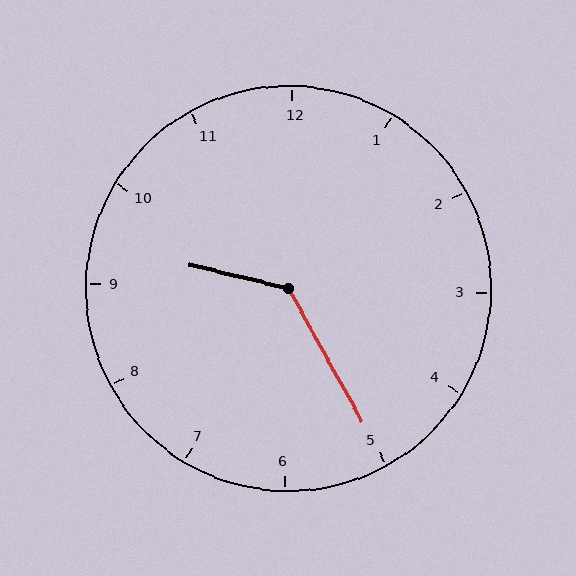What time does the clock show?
9:25.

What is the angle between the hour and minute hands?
Approximately 132 degrees.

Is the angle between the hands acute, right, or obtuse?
It is obtuse.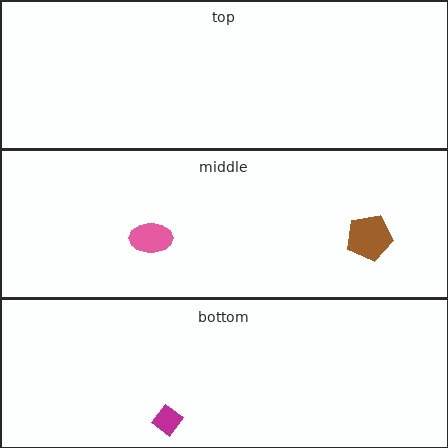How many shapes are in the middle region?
2.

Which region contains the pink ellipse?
The middle region.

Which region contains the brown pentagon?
The middle region.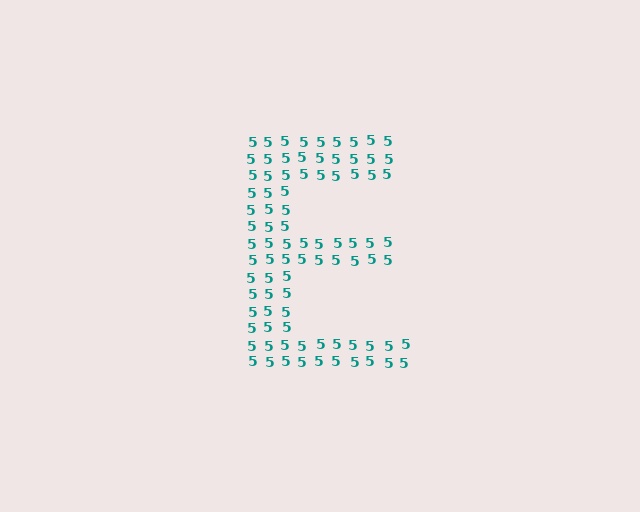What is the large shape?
The large shape is the letter E.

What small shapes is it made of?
It is made of small digit 5's.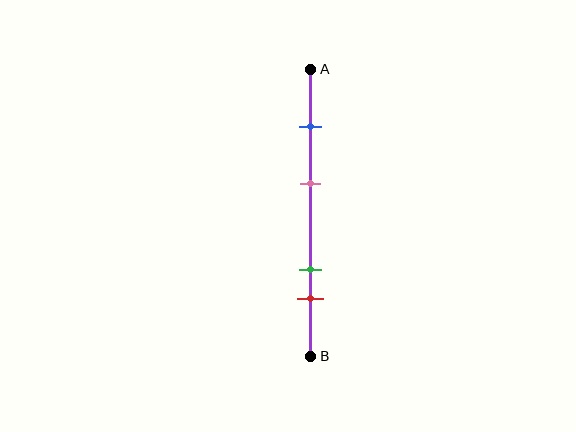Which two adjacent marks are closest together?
The green and red marks are the closest adjacent pair.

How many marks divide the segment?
There are 4 marks dividing the segment.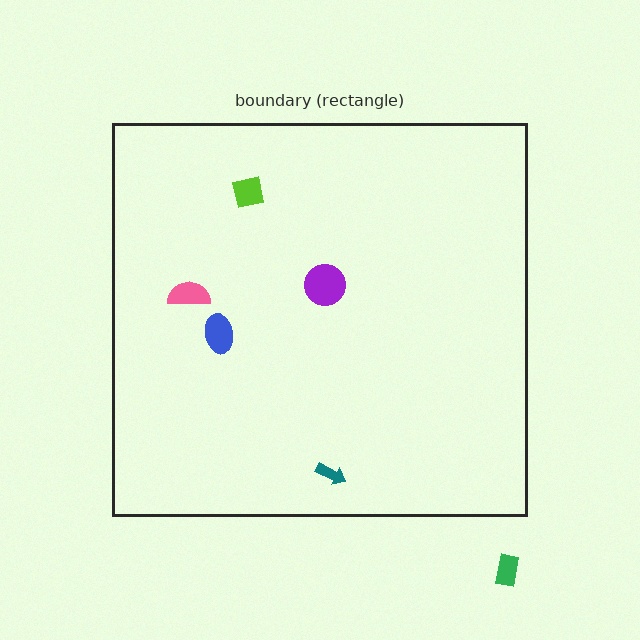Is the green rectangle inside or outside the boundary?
Outside.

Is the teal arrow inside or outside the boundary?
Inside.